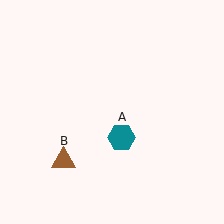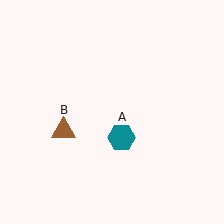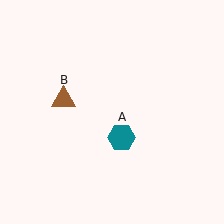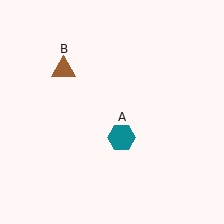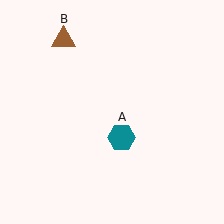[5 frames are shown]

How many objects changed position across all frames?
1 object changed position: brown triangle (object B).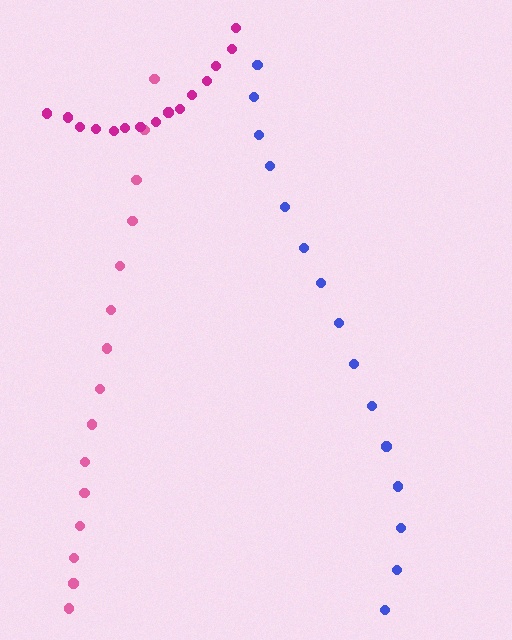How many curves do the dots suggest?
There are 3 distinct paths.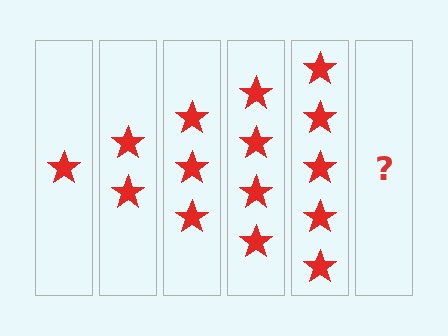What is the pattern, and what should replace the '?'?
The pattern is that each step adds one more star. The '?' should be 6 stars.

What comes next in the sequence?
The next element should be 6 stars.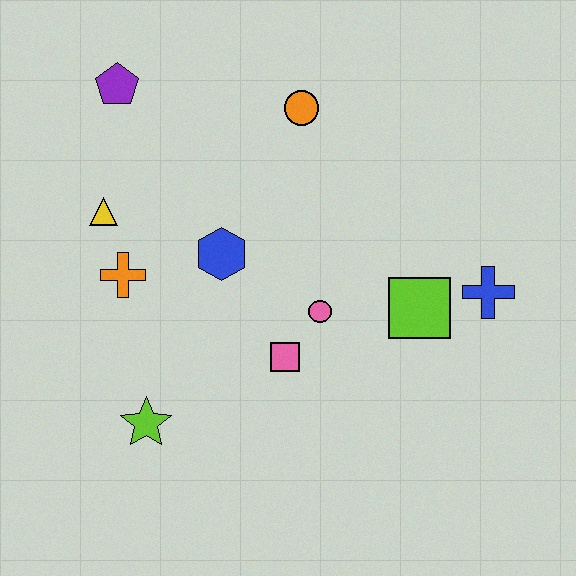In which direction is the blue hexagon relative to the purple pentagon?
The blue hexagon is below the purple pentagon.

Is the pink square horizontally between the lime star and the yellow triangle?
No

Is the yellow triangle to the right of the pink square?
No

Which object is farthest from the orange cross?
The blue cross is farthest from the orange cross.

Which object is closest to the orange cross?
The yellow triangle is closest to the orange cross.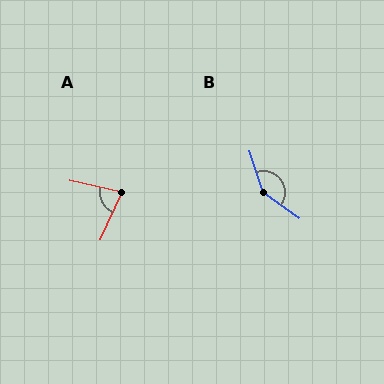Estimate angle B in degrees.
Approximately 143 degrees.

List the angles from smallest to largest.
A (79°), B (143°).